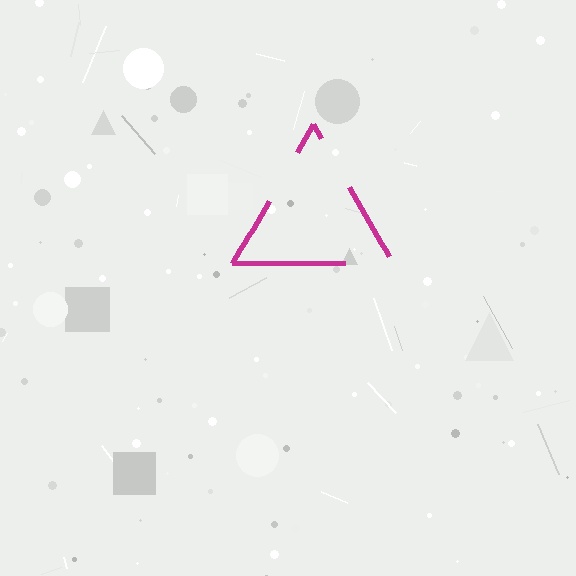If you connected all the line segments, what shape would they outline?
They would outline a triangle.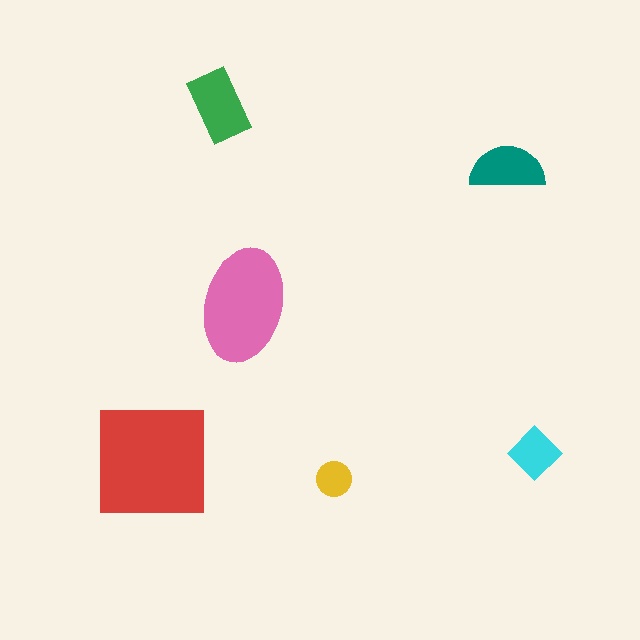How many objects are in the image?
There are 6 objects in the image.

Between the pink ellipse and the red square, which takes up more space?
The red square.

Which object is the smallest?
The yellow circle.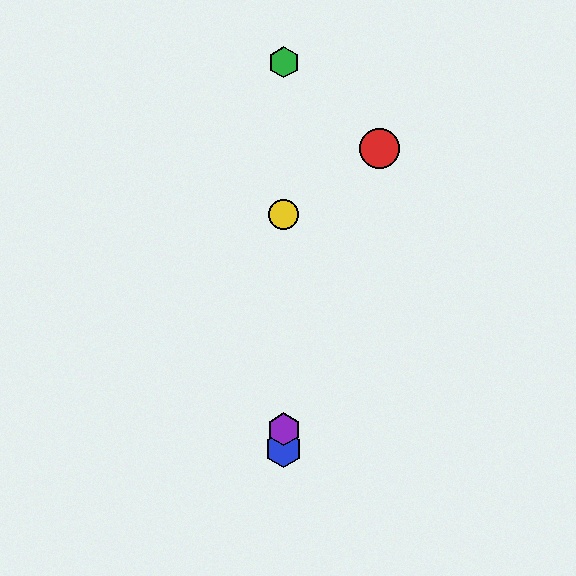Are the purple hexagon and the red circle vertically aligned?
No, the purple hexagon is at x≈284 and the red circle is at x≈380.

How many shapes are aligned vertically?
4 shapes (the blue hexagon, the green hexagon, the yellow circle, the purple hexagon) are aligned vertically.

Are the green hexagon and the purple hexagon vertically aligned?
Yes, both are at x≈284.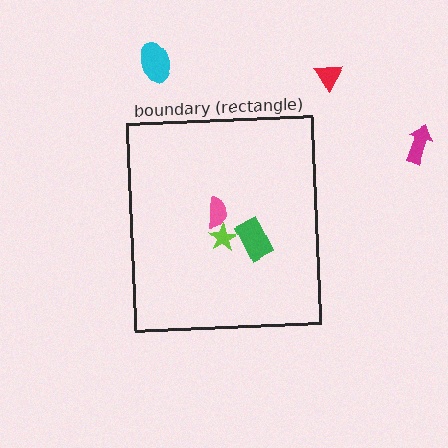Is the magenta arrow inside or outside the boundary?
Outside.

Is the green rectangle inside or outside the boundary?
Inside.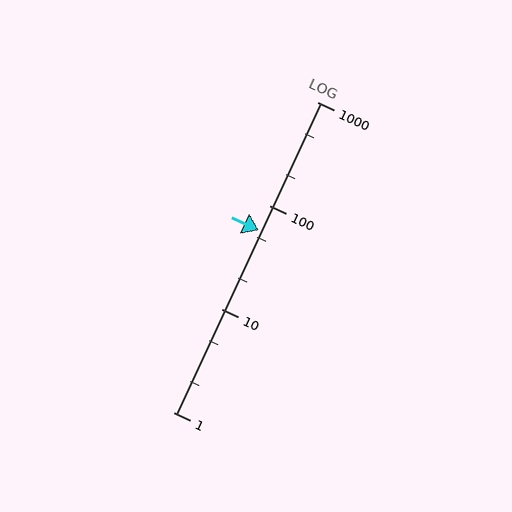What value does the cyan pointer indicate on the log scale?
The pointer indicates approximately 57.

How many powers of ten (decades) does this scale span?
The scale spans 3 decades, from 1 to 1000.